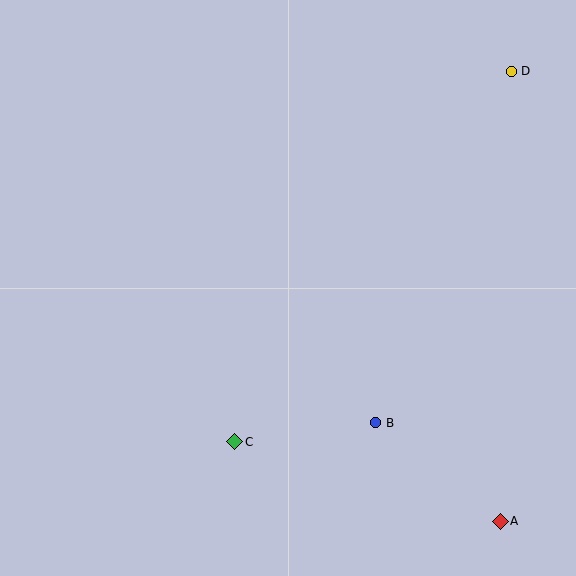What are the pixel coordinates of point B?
Point B is at (376, 423).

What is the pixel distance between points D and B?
The distance between D and B is 377 pixels.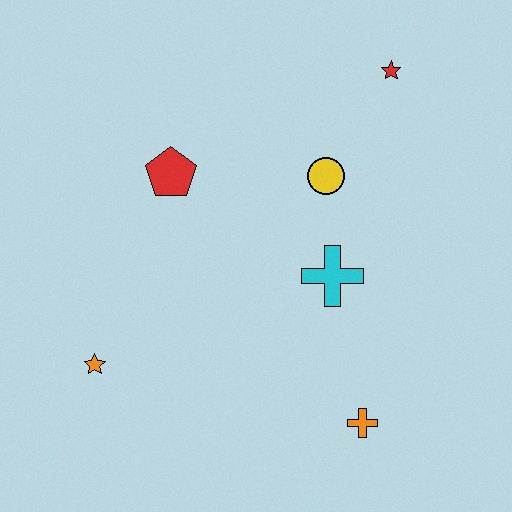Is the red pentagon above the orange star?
Yes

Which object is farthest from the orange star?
The red star is farthest from the orange star.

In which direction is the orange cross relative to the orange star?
The orange cross is to the right of the orange star.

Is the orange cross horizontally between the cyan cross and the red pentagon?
No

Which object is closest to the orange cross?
The cyan cross is closest to the orange cross.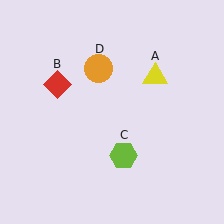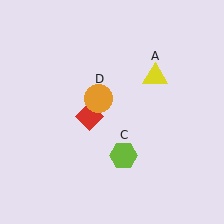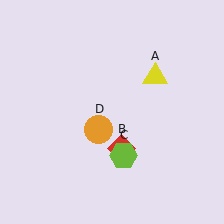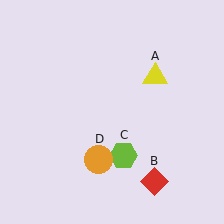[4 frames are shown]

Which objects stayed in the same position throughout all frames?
Yellow triangle (object A) and lime hexagon (object C) remained stationary.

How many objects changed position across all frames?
2 objects changed position: red diamond (object B), orange circle (object D).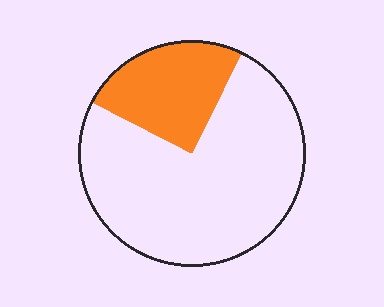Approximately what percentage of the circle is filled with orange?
Approximately 25%.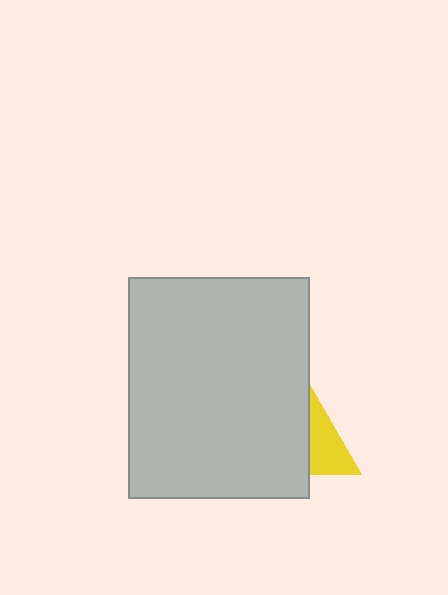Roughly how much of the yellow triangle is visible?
A small part of it is visible (roughly 38%).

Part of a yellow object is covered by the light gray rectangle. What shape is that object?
It is a triangle.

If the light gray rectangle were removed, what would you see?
You would see the complete yellow triangle.